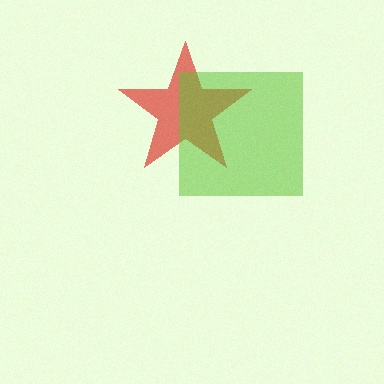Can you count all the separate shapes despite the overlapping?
Yes, there are 2 separate shapes.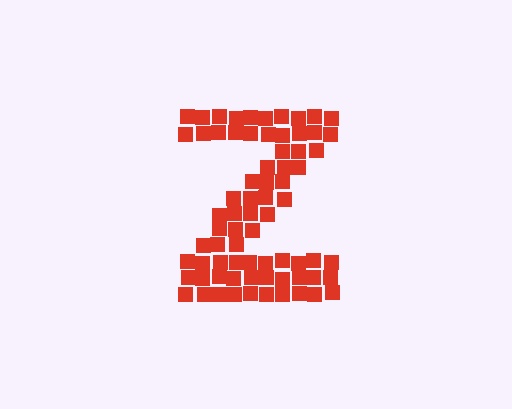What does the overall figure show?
The overall figure shows the letter Z.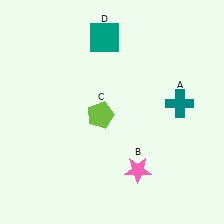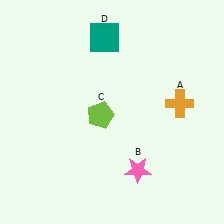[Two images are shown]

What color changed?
The cross (A) changed from teal in Image 1 to orange in Image 2.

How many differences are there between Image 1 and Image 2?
There is 1 difference between the two images.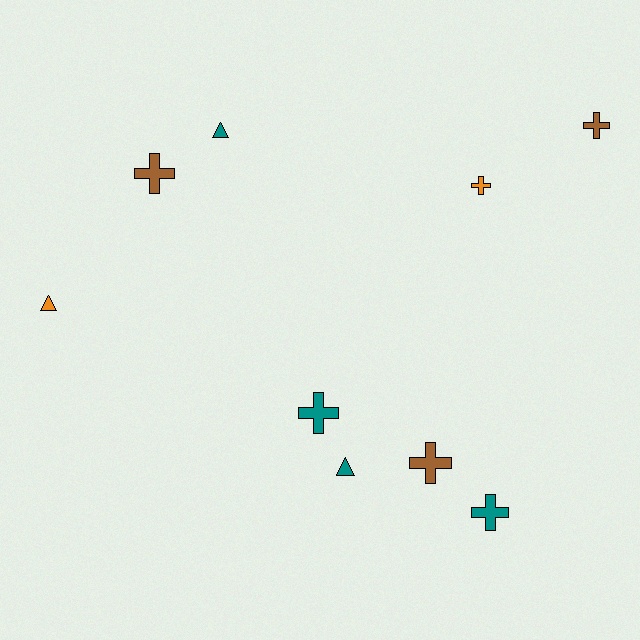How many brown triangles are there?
There are no brown triangles.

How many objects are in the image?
There are 9 objects.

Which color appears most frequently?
Teal, with 4 objects.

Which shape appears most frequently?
Cross, with 6 objects.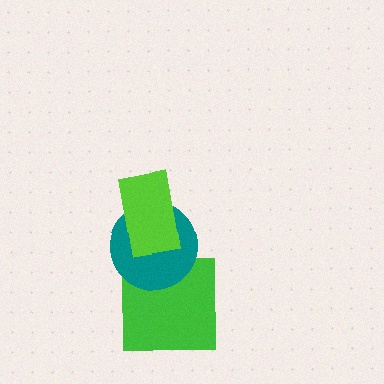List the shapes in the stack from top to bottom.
From top to bottom: the lime rectangle, the teal circle, the green square.